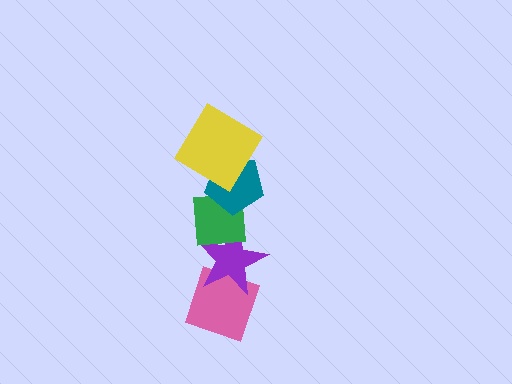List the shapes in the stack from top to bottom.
From top to bottom: the yellow diamond, the teal pentagon, the green square, the purple star, the pink diamond.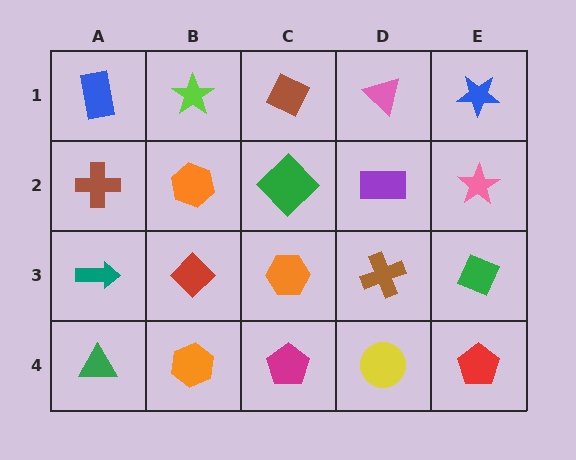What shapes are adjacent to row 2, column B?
A lime star (row 1, column B), a red diamond (row 3, column B), a brown cross (row 2, column A), a green diamond (row 2, column C).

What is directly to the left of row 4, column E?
A yellow circle.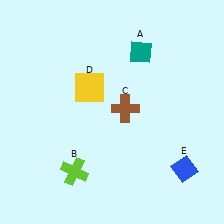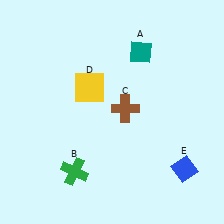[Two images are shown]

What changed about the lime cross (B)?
In Image 1, B is lime. In Image 2, it changed to green.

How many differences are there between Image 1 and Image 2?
There is 1 difference between the two images.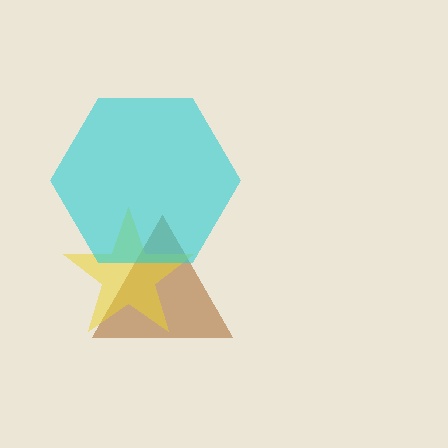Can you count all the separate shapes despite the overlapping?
Yes, there are 3 separate shapes.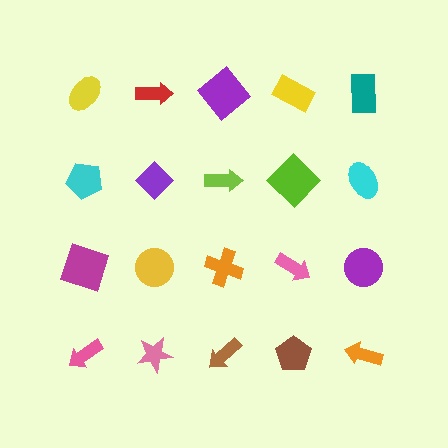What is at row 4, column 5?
An orange arrow.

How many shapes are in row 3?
5 shapes.